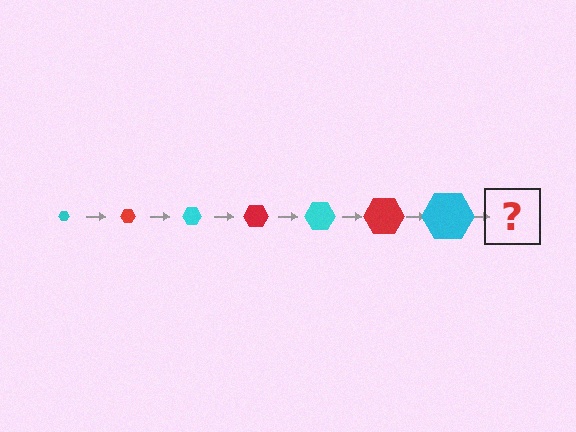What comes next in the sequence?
The next element should be a red hexagon, larger than the previous one.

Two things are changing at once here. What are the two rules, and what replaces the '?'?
The two rules are that the hexagon grows larger each step and the color cycles through cyan and red. The '?' should be a red hexagon, larger than the previous one.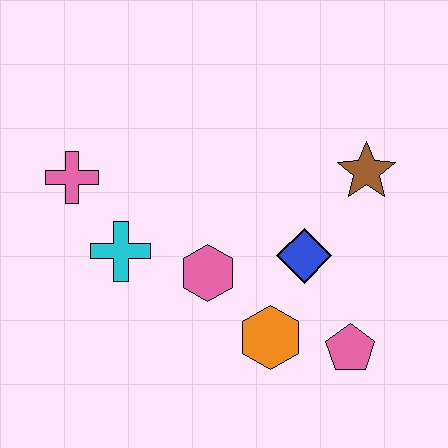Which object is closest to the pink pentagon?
The orange hexagon is closest to the pink pentagon.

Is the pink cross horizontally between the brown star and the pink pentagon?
No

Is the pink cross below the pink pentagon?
No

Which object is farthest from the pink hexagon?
The brown star is farthest from the pink hexagon.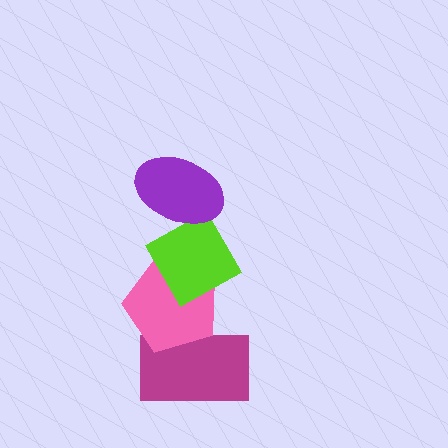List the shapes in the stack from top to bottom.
From top to bottom: the purple ellipse, the lime diamond, the pink pentagon, the magenta rectangle.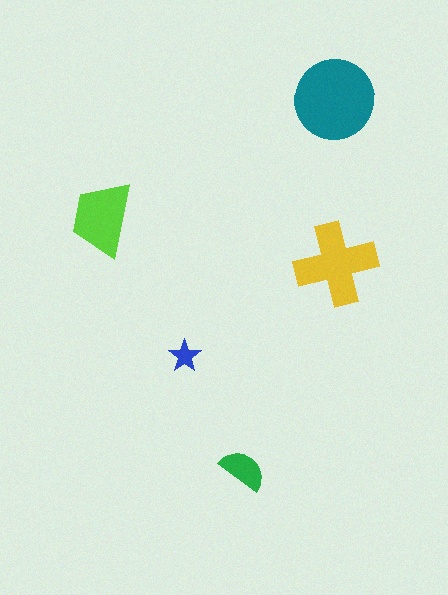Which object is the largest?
The teal circle.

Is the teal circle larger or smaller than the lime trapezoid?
Larger.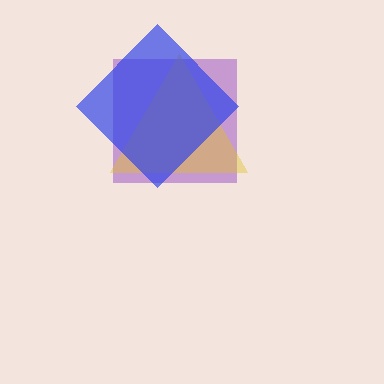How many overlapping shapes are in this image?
There are 3 overlapping shapes in the image.